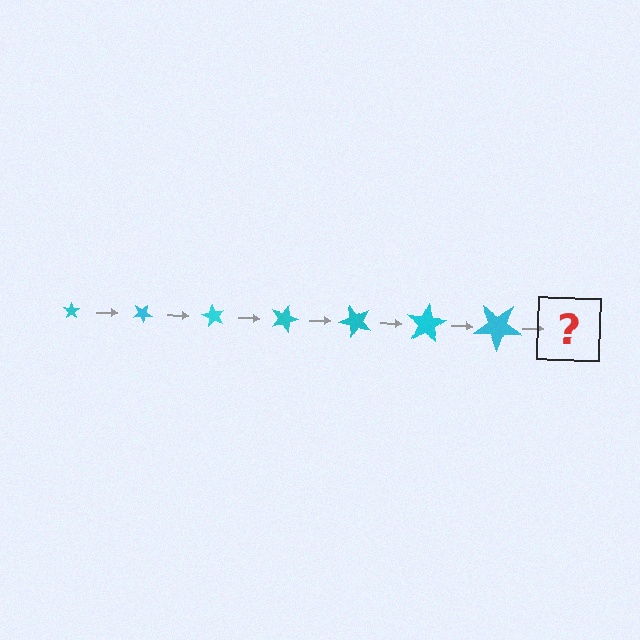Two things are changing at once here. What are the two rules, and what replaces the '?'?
The two rules are that the star grows larger each step and it rotates 30 degrees each step. The '?' should be a star, larger than the previous one and rotated 210 degrees from the start.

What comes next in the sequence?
The next element should be a star, larger than the previous one and rotated 210 degrees from the start.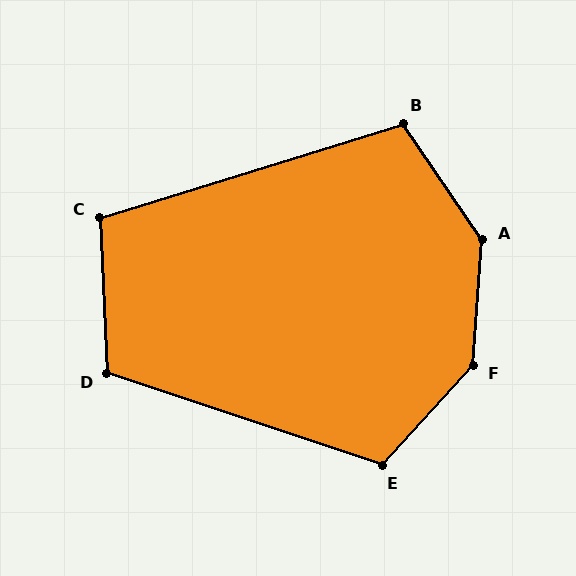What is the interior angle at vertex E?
Approximately 114 degrees (obtuse).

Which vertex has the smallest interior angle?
C, at approximately 105 degrees.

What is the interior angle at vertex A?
Approximately 141 degrees (obtuse).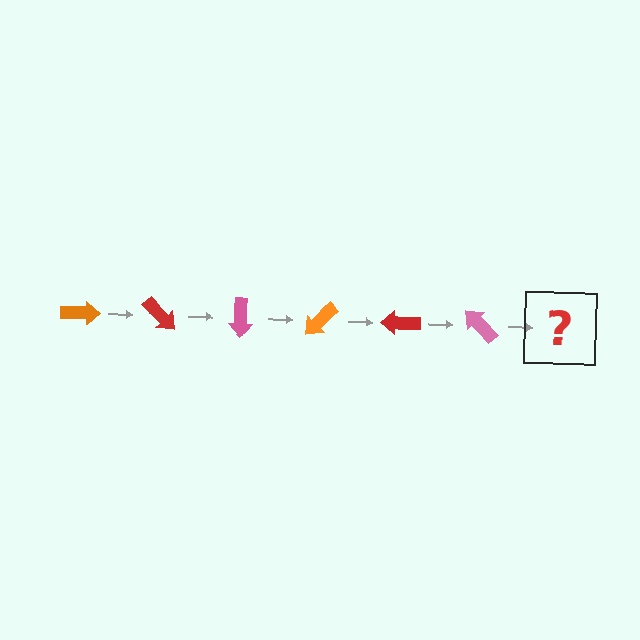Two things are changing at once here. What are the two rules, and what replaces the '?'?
The two rules are that it rotates 45 degrees each step and the color cycles through orange, red, and pink. The '?' should be an orange arrow, rotated 270 degrees from the start.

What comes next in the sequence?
The next element should be an orange arrow, rotated 270 degrees from the start.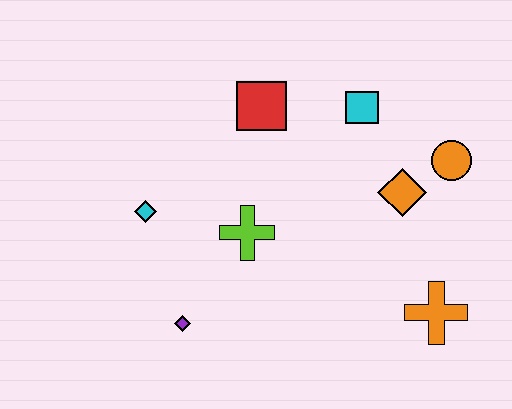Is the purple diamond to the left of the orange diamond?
Yes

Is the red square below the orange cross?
No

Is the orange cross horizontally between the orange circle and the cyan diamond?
Yes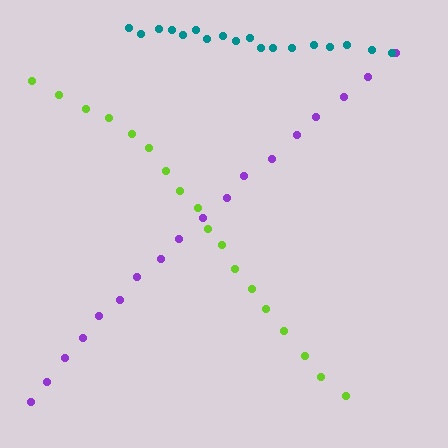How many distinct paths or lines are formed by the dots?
There are 3 distinct paths.